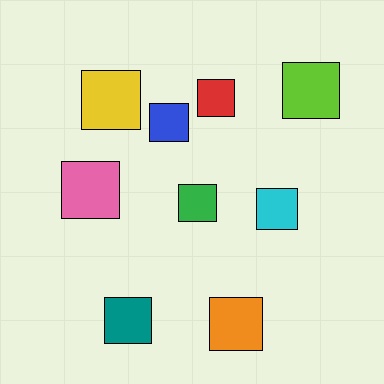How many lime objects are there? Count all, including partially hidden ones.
There is 1 lime object.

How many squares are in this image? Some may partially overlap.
There are 9 squares.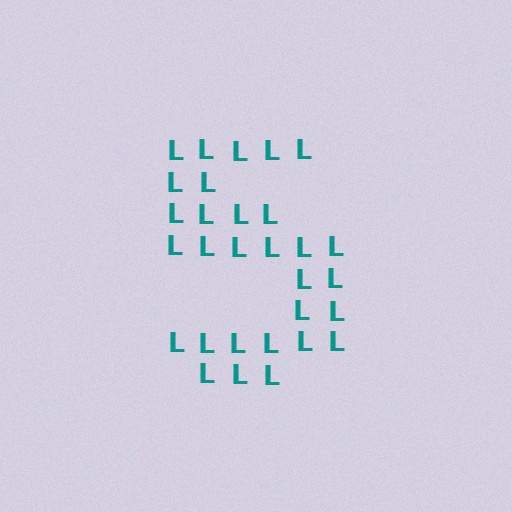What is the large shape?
The large shape is the digit 5.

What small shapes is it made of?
It is made of small letter L's.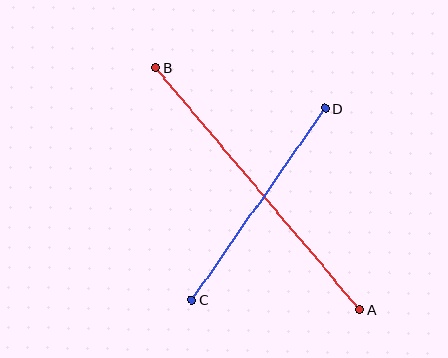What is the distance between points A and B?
The distance is approximately 317 pixels.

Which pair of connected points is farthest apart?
Points A and B are farthest apart.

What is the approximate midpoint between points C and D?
The midpoint is at approximately (259, 204) pixels.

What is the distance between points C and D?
The distance is approximately 234 pixels.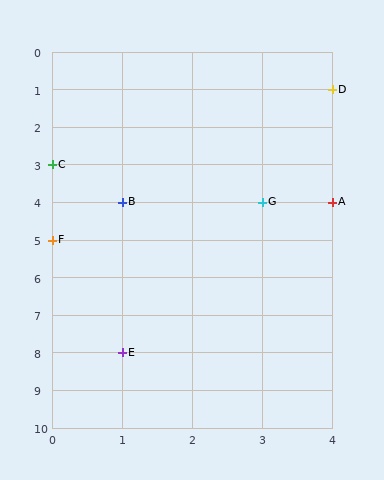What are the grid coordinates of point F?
Point F is at grid coordinates (0, 5).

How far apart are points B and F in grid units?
Points B and F are 1 column and 1 row apart (about 1.4 grid units diagonally).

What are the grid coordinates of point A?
Point A is at grid coordinates (4, 4).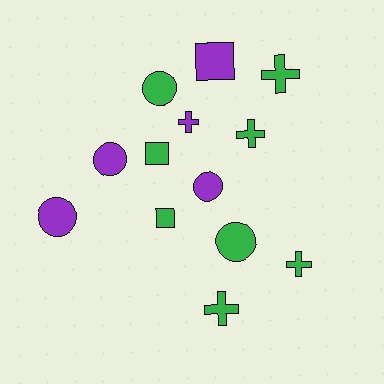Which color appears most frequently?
Green, with 8 objects.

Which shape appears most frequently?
Circle, with 5 objects.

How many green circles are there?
There are 2 green circles.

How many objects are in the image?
There are 13 objects.